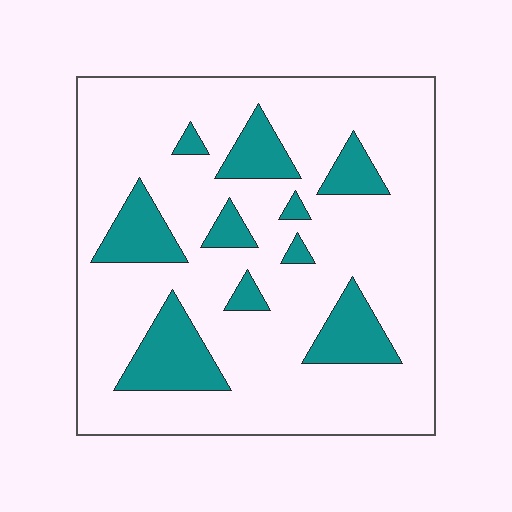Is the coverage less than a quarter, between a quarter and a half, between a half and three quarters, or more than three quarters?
Less than a quarter.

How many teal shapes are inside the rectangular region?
10.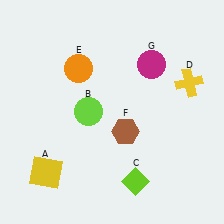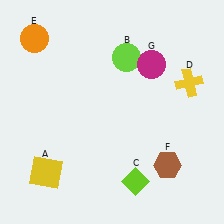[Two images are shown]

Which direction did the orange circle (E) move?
The orange circle (E) moved left.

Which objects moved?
The objects that moved are: the lime circle (B), the orange circle (E), the brown hexagon (F).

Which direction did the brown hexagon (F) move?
The brown hexagon (F) moved right.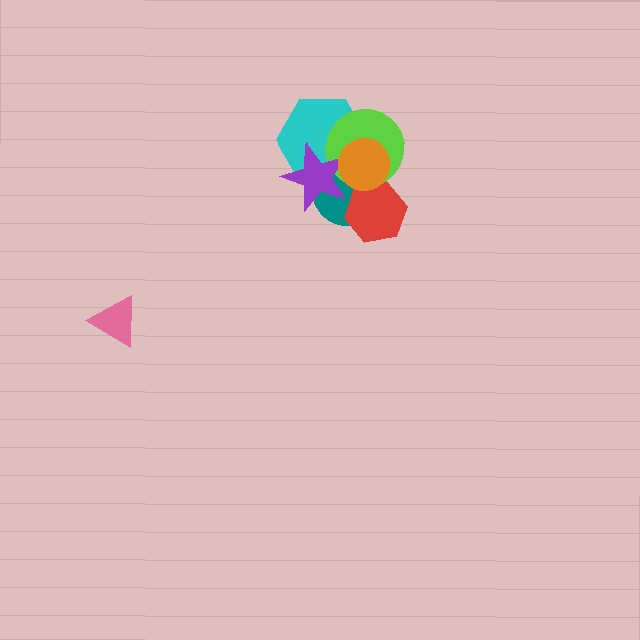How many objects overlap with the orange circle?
5 objects overlap with the orange circle.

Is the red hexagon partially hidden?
Yes, it is partially covered by another shape.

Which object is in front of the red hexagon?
The orange circle is in front of the red hexagon.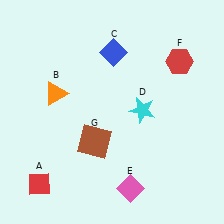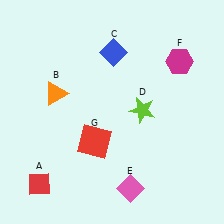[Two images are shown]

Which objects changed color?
D changed from cyan to lime. F changed from red to magenta. G changed from brown to red.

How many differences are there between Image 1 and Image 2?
There are 3 differences between the two images.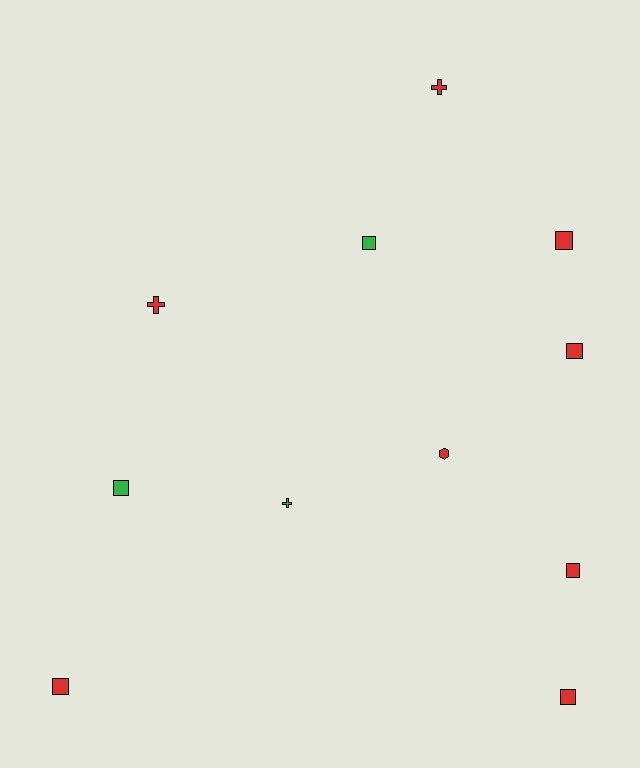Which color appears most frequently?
Red, with 8 objects.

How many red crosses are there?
There are 2 red crosses.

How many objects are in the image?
There are 11 objects.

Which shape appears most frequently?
Square, with 7 objects.